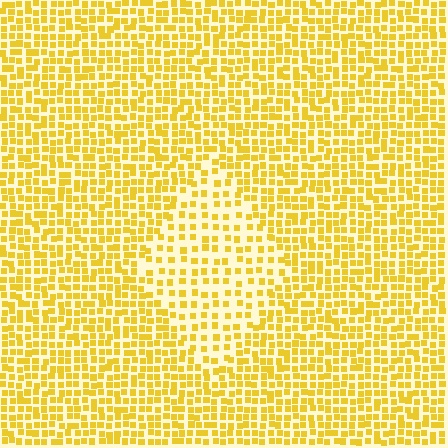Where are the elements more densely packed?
The elements are more densely packed outside the diamond boundary.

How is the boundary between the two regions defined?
The boundary is defined by a change in element density (approximately 1.9x ratio). All elements are the same color, size, and shape.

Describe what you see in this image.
The image contains small yellow elements arranged at two different densities. A diamond-shaped region is visible where the elements are less densely packed than the surrounding area.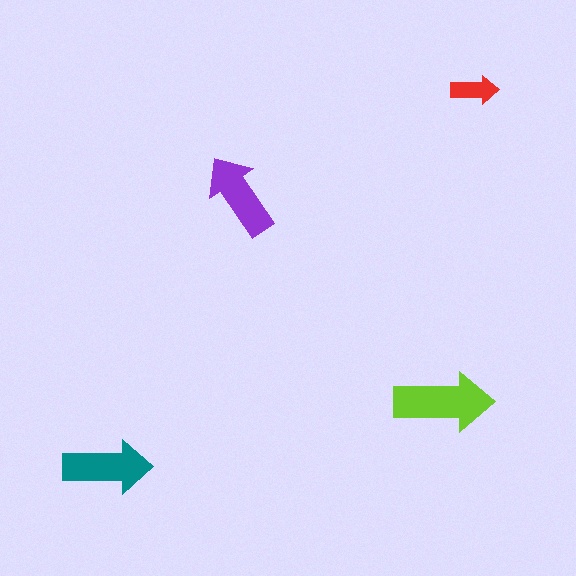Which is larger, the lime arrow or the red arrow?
The lime one.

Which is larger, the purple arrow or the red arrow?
The purple one.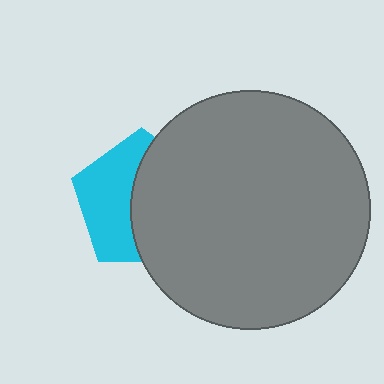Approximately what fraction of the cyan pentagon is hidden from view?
Roughly 55% of the cyan pentagon is hidden behind the gray circle.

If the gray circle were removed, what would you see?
You would see the complete cyan pentagon.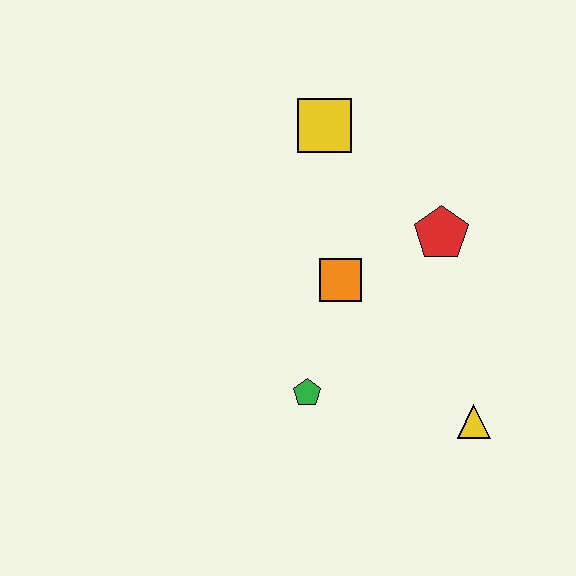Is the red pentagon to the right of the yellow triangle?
No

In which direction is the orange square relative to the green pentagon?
The orange square is above the green pentagon.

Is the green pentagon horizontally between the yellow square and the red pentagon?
No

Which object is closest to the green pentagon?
The orange square is closest to the green pentagon.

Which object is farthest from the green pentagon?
The yellow square is farthest from the green pentagon.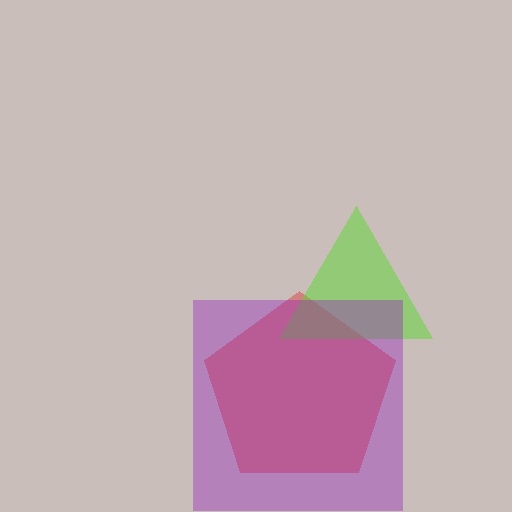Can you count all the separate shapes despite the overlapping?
Yes, there are 3 separate shapes.